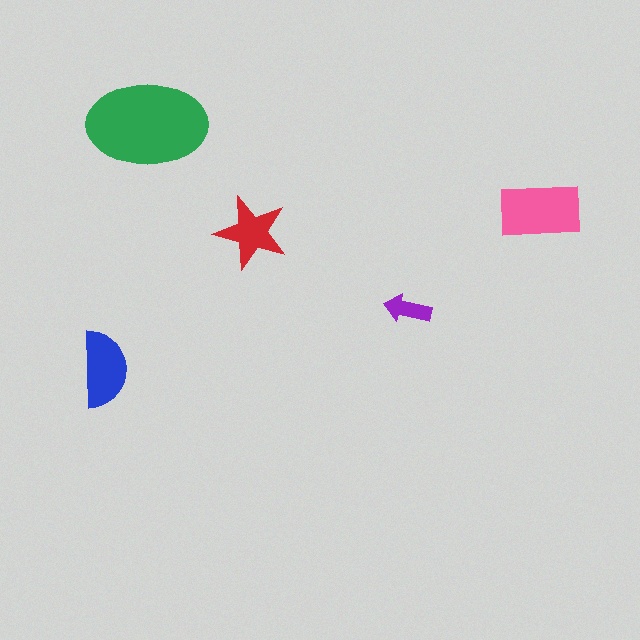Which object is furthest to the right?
The pink rectangle is rightmost.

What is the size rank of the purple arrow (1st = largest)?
5th.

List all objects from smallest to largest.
The purple arrow, the red star, the blue semicircle, the pink rectangle, the green ellipse.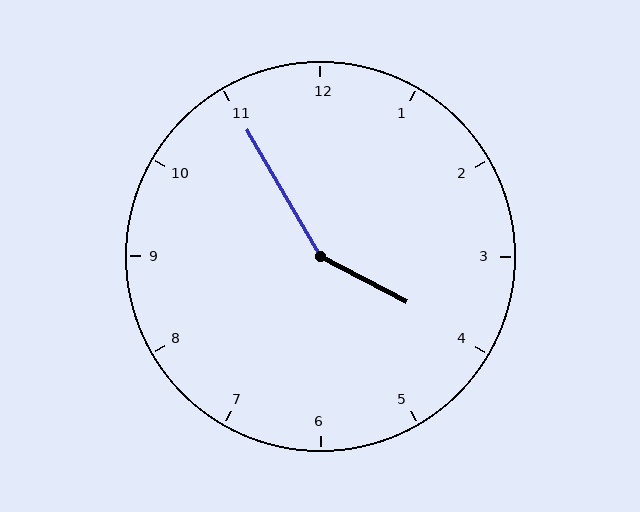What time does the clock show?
3:55.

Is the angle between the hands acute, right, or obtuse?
It is obtuse.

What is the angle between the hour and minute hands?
Approximately 148 degrees.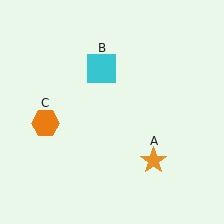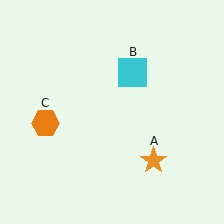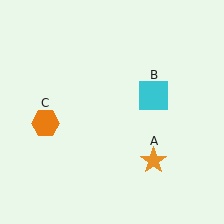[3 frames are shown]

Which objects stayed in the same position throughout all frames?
Orange star (object A) and orange hexagon (object C) remained stationary.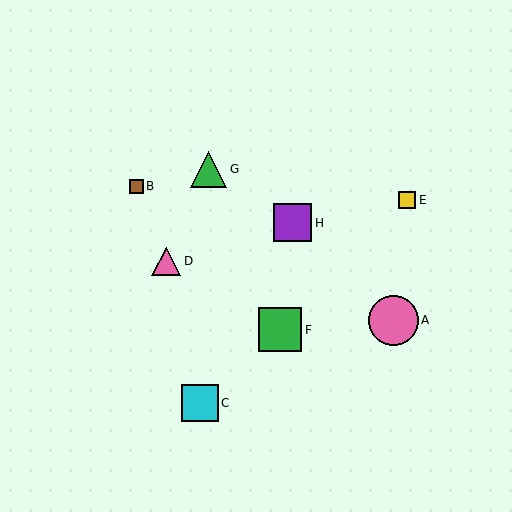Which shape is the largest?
The pink circle (labeled A) is the largest.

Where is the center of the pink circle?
The center of the pink circle is at (394, 320).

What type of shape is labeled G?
Shape G is a green triangle.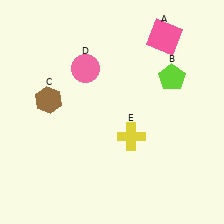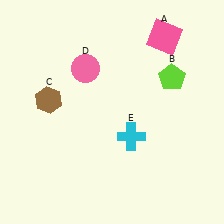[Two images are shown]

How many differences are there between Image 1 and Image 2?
There is 1 difference between the two images.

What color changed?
The cross (E) changed from yellow in Image 1 to cyan in Image 2.